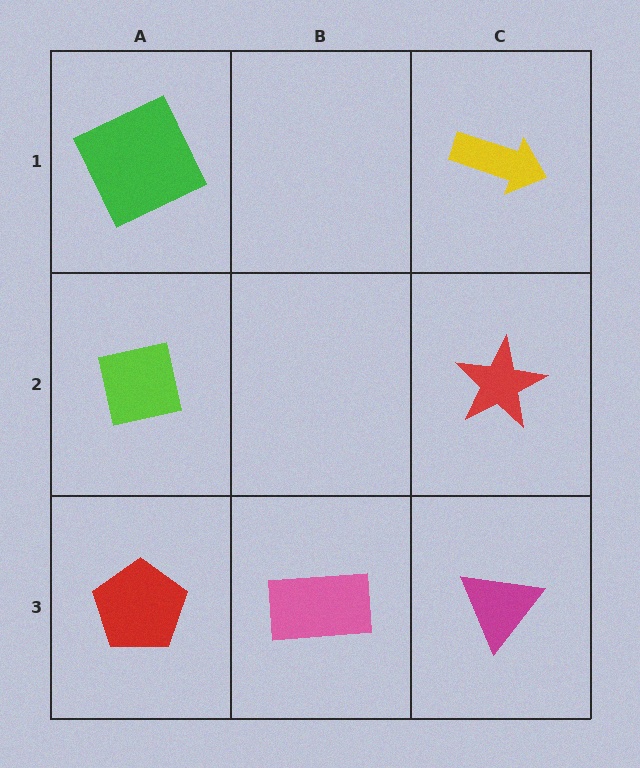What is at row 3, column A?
A red pentagon.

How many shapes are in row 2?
2 shapes.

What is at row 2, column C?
A red star.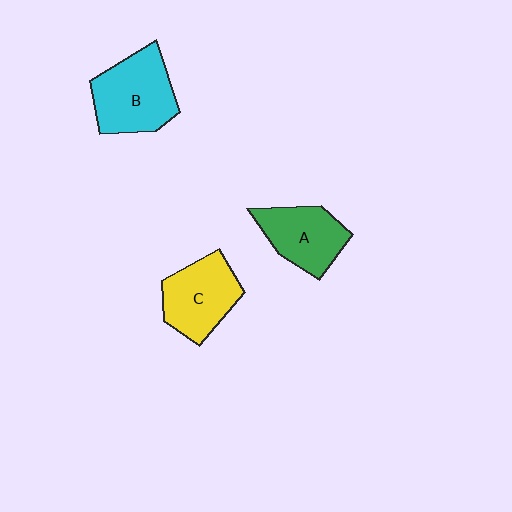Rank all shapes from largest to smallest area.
From largest to smallest: B (cyan), C (yellow), A (green).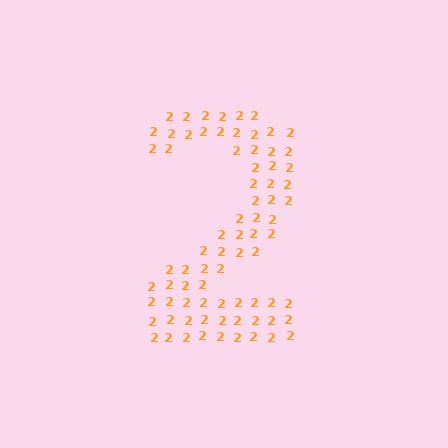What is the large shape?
The large shape is the digit 2.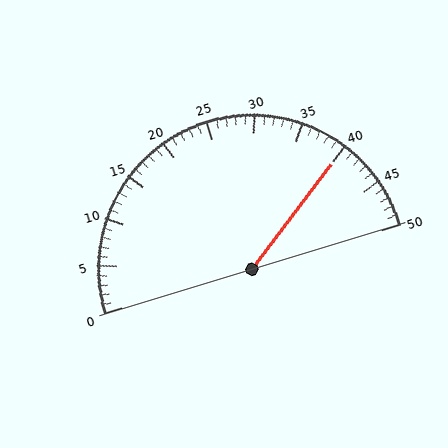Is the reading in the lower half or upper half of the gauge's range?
The reading is in the upper half of the range (0 to 50).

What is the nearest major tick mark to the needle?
The nearest major tick mark is 40.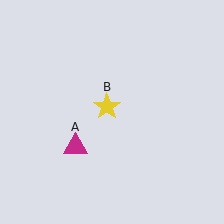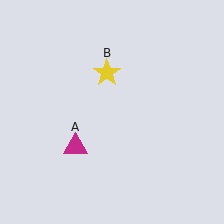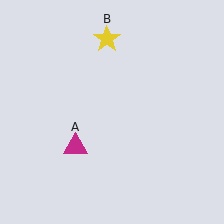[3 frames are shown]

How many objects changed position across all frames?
1 object changed position: yellow star (object B).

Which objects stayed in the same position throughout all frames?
Magenta triangle (object A) remained stationary.